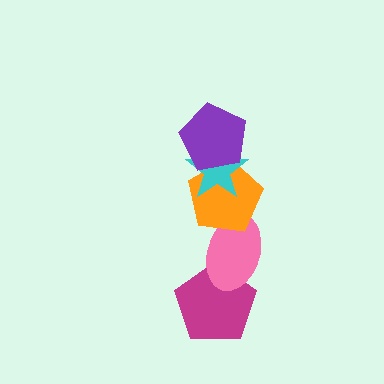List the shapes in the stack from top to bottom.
From top to bottom: the purple pentagon, the cyan star, the orange pentagon, the pink ellipse, the magenta pentagon.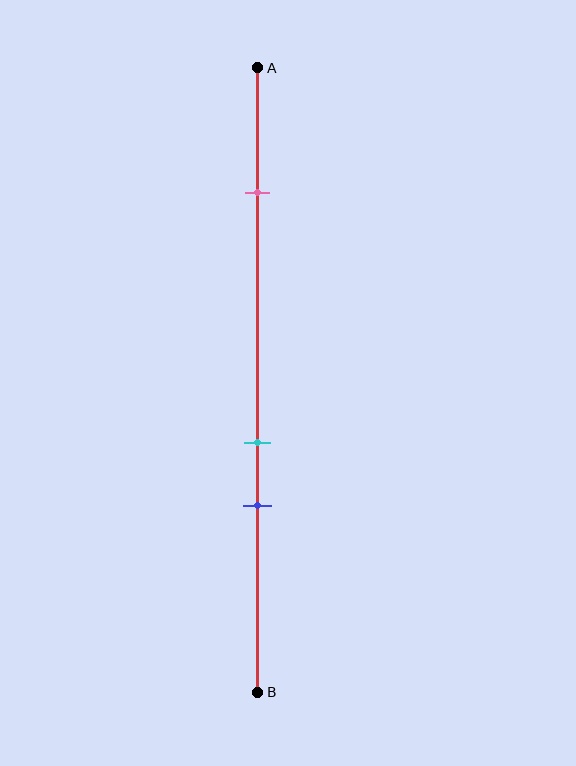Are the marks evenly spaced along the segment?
No, the marks are not evenly spaced.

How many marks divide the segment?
There are 3 marks dividing the segment.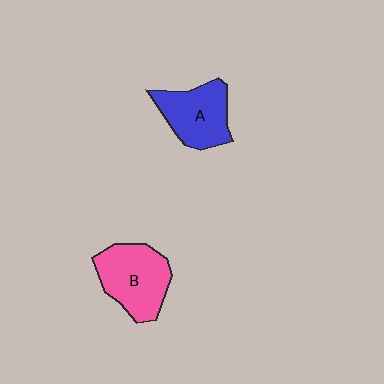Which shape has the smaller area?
Shape A (blue).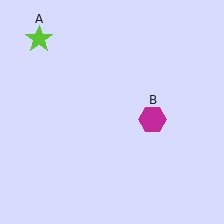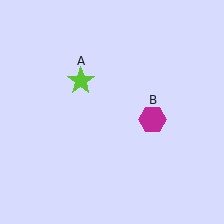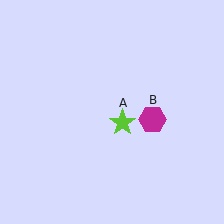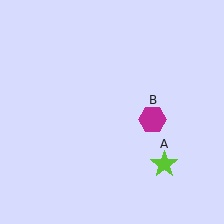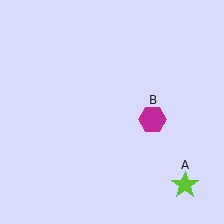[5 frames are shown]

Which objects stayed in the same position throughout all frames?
Magenta hexagon (object B) remained stationary.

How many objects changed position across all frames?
1 object changed position: lime star (object A).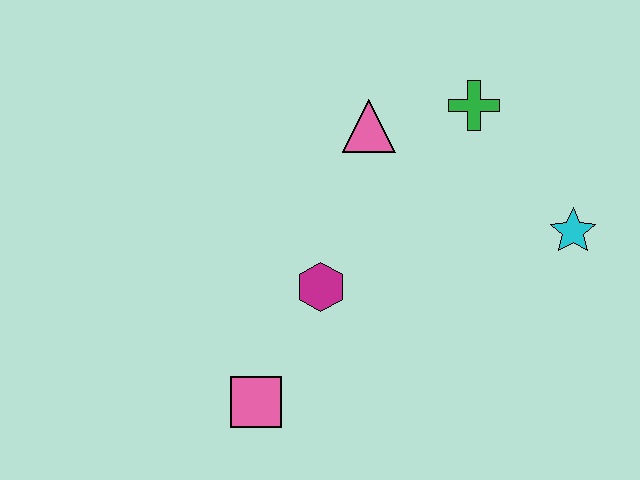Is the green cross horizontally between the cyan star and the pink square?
Yes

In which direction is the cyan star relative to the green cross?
The cyan star is below the green cross.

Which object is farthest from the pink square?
The green cross is farthest from the pink square.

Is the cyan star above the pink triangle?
No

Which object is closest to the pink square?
The magenta hexagon is closest to the pink square.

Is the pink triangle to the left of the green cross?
Yes